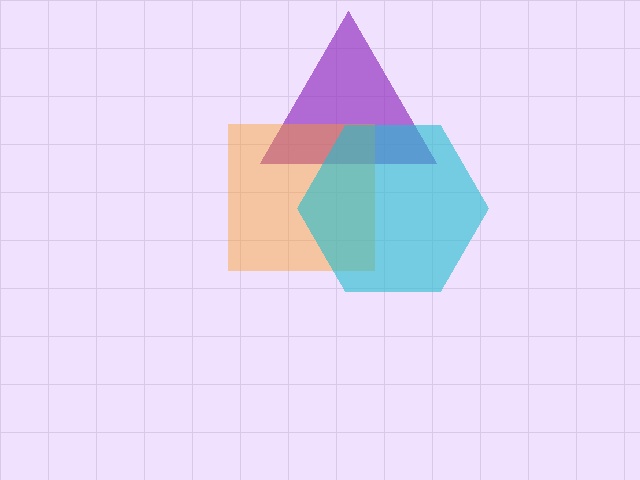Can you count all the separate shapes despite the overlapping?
Yes, there are 3 separate shapes.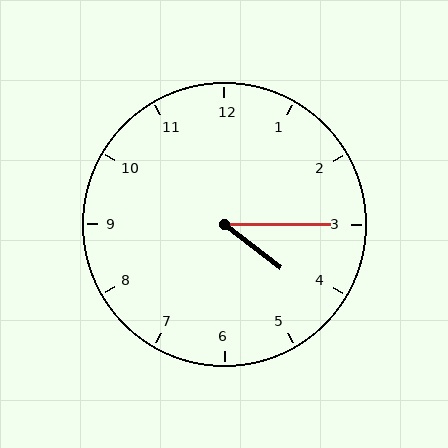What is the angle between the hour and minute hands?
Approximately 38 degrees.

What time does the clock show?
4:15.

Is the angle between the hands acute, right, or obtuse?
It is acute.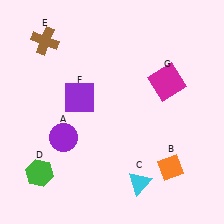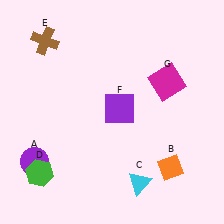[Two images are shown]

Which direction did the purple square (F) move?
The purple square (F) moved right.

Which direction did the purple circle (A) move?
The purple circle (A) moved left.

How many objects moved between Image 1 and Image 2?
2 objects moved between the two images.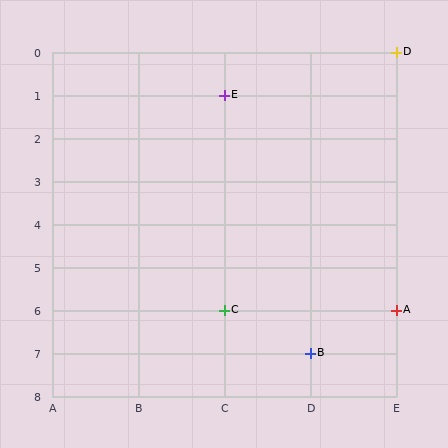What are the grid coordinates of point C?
Point C is at grid coordinates (C, 6).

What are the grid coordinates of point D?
Point D is at grid coordinates (E, 0).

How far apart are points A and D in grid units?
Points A and D are 6 rows apart.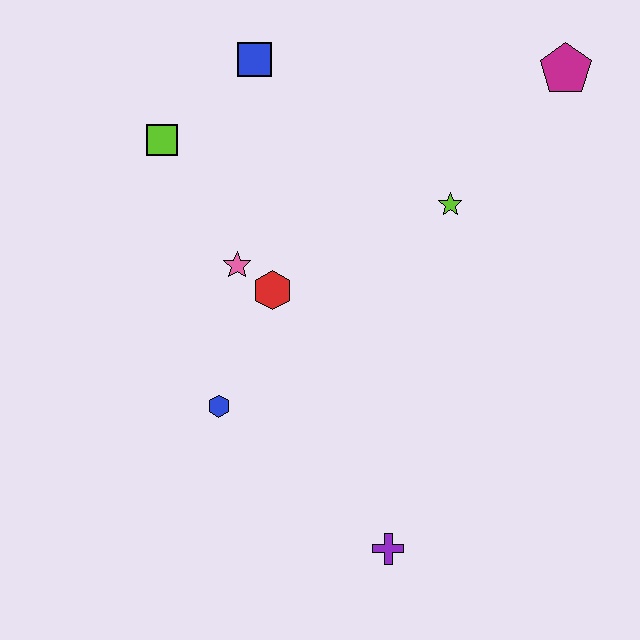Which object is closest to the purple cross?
The blue hexagon is closest to the purple cross.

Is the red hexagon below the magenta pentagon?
Yes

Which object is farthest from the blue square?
The purple cross is farthest from the blue square.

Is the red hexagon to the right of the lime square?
Yes